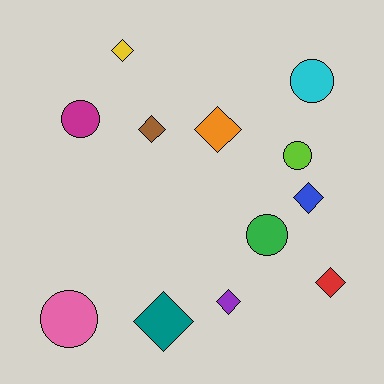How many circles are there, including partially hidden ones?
There are 5 circles.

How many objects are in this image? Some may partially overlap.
There are 12 objects.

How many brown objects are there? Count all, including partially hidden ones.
There is 1 brown object.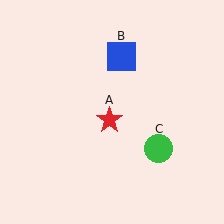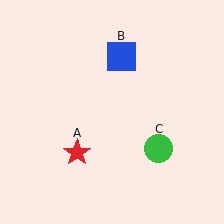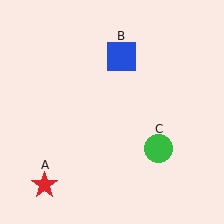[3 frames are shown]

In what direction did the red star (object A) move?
The red star (object A) moved down and to the left.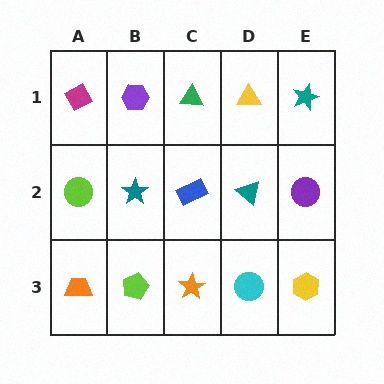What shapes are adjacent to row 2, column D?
A yellow triangle (row 1, column D), a cyan circle (row 3, column D), a blue rectangle (row 2, column C), a purple circle (row 2, column E).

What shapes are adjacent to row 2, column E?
A teal star (row 1, column E), a yellow hexagon (row 3, column E), a teal triangle (row 2, column D).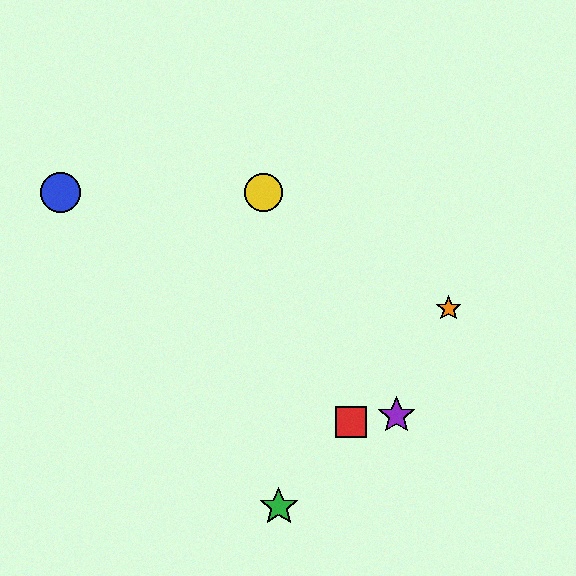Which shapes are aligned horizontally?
The blue circle, the yellow circle are aligned horizontally.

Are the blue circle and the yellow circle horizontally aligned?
Yes, both are at y≈192.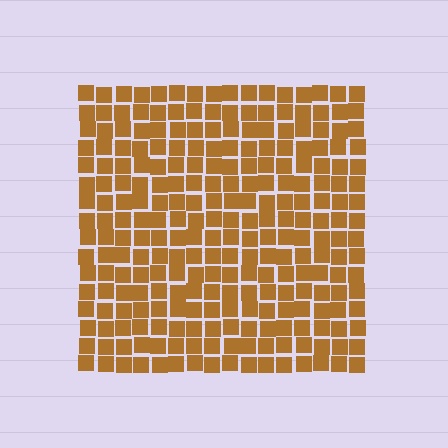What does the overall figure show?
The overall figure shows a square.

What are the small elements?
The small elements are squares.